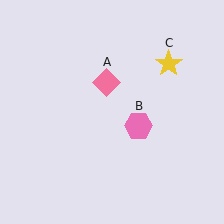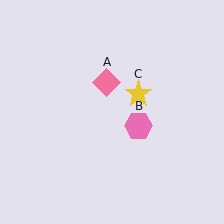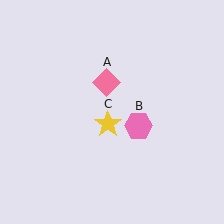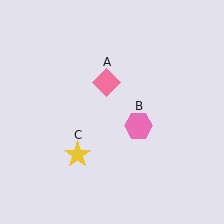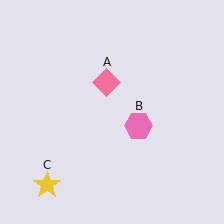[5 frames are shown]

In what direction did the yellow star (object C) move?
The yellow star (object C) moved down and to the left.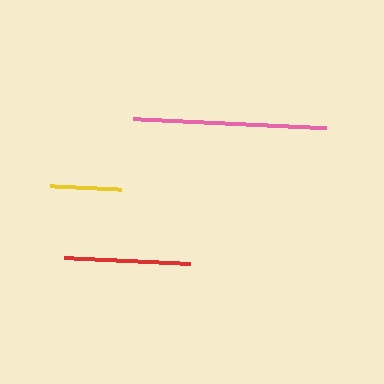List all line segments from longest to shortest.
From longest to shortest: pink, red, yellow.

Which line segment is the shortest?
The yellow line is the shortest at approximately 71 pixels.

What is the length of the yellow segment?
The yellow segment is approximately 71 pixels long.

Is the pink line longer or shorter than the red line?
The pink line is longer than the red line.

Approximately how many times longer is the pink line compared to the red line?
The pink line is approximately 1.5 times the length of the red line.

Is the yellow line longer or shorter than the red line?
The red line is longer than the yellow line.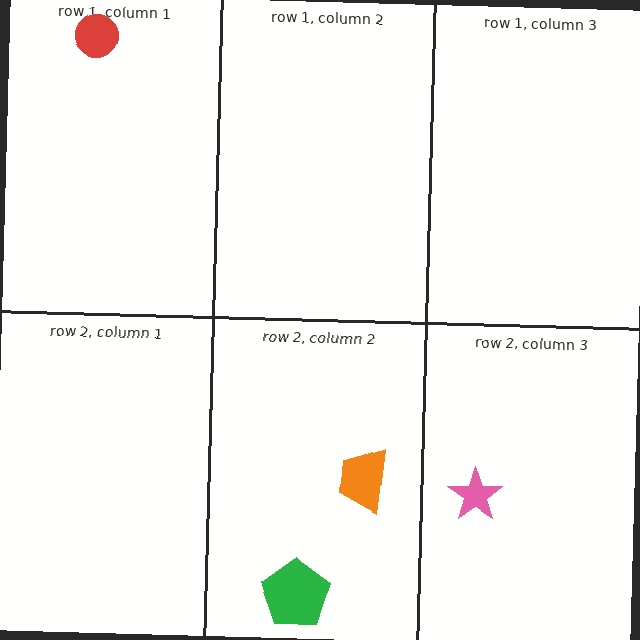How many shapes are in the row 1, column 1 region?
1.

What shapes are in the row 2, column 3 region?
The pink star.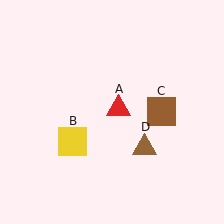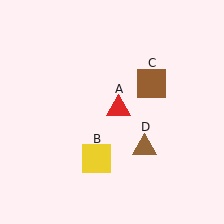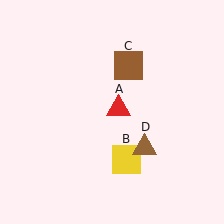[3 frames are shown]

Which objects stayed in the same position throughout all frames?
Red triangle (object A) and brown triangle (object D) remained stationary.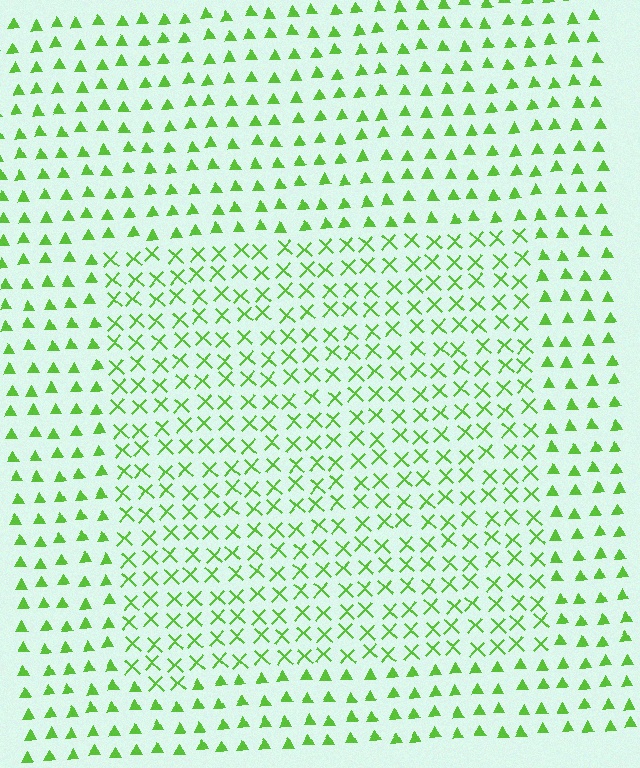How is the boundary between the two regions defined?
The boundary is defined by a change in element shape: X marks inside vs. triangles outside. All elements share the same color and spacing.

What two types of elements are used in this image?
The image uses X marks inside the rectangle region and triangles outside it.